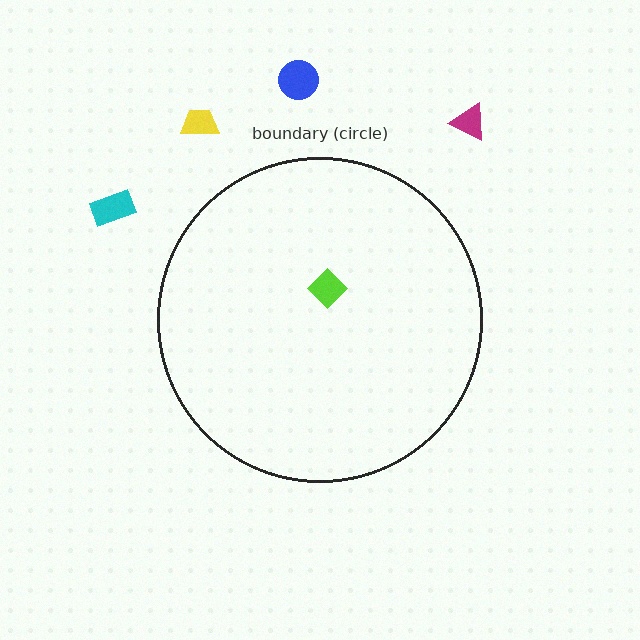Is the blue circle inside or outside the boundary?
Outside.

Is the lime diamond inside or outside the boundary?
Inside.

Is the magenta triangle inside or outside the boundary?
Outside.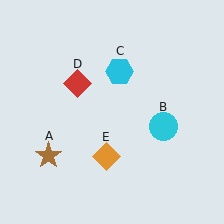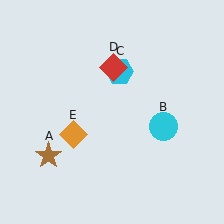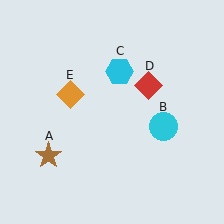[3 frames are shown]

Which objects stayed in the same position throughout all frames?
Brown star (object A) and cyan circle (object B) and cyan hexagon (object C) remained stationary.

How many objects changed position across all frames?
2 objects changed position: red diamond (object D), orange diamond (object E).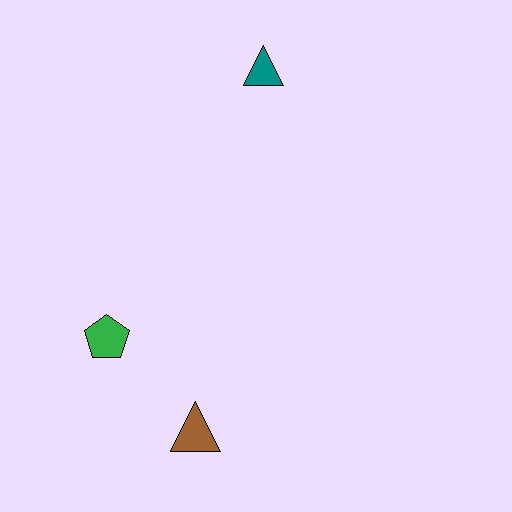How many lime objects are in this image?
There are no lime objects.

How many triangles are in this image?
There are 2 triangles.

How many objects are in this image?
There are 3 objects.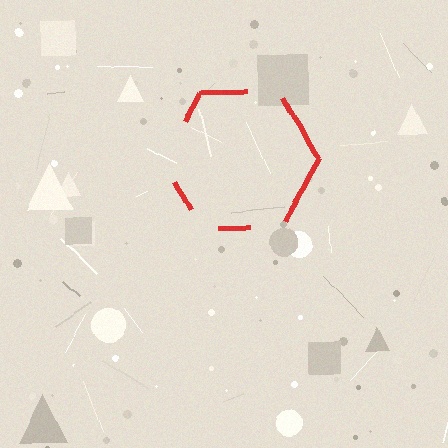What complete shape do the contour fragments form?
The contour fragments form a hexagon.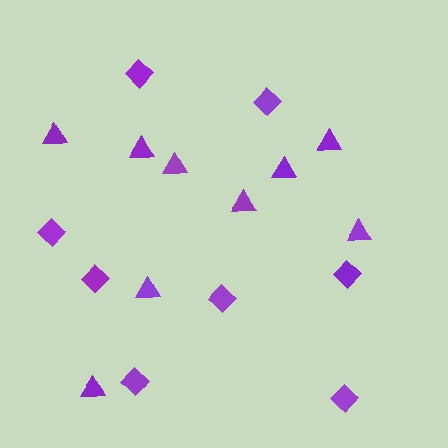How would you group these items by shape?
There are 2 groups: one group of triangles (9) and one group of diamonds (8).